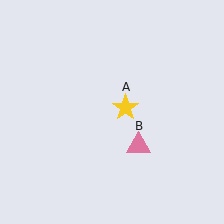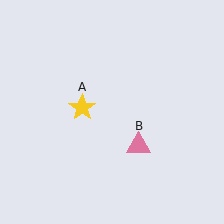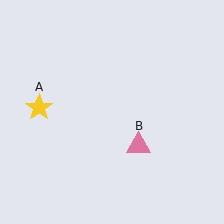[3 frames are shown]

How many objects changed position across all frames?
1 object changed position: yellow star (object A).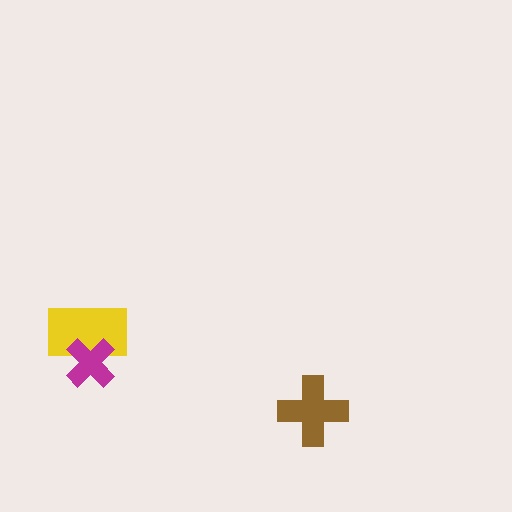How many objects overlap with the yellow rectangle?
1 object overlaps with the yellow rectangle.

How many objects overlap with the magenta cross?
1 object overlaps with the magenta cross.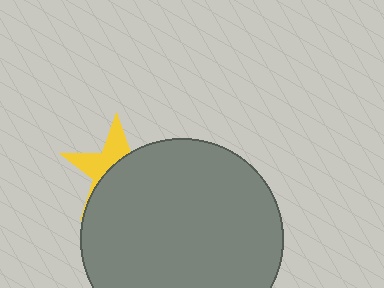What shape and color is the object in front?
The object in front is a gray circle.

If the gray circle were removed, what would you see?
You would see the complete yellow star.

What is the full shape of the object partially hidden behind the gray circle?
The partially hidden object is a yellow star.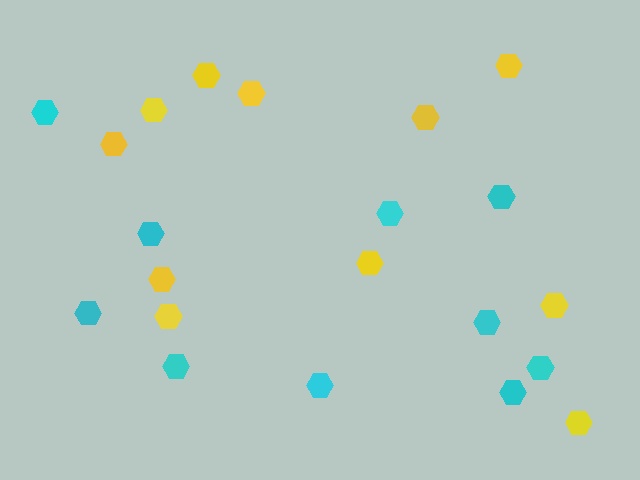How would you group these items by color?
There are 2 groups: one group of yellow hexagons (11) and one group of cyan hexagons (10).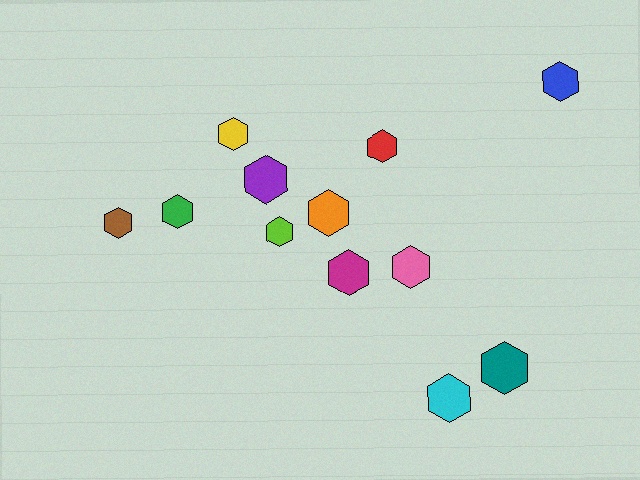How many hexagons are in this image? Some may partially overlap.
There are 12 hexagons.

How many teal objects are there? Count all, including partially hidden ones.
There is 1 teal object.